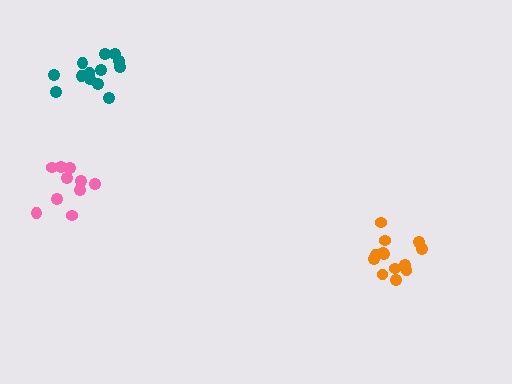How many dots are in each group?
Group 1: 13 dots, Group 2: 10 dots, Group 3: 13 dots (36 total).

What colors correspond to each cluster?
The clusters are colored: orange, pink, teal.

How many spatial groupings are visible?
There are 3 spatial groupings.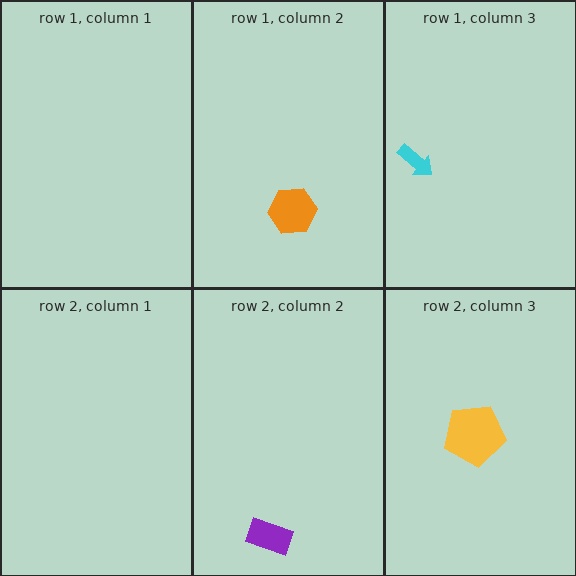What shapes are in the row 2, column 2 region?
The purple rectangle.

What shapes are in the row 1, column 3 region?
The cyan arrow.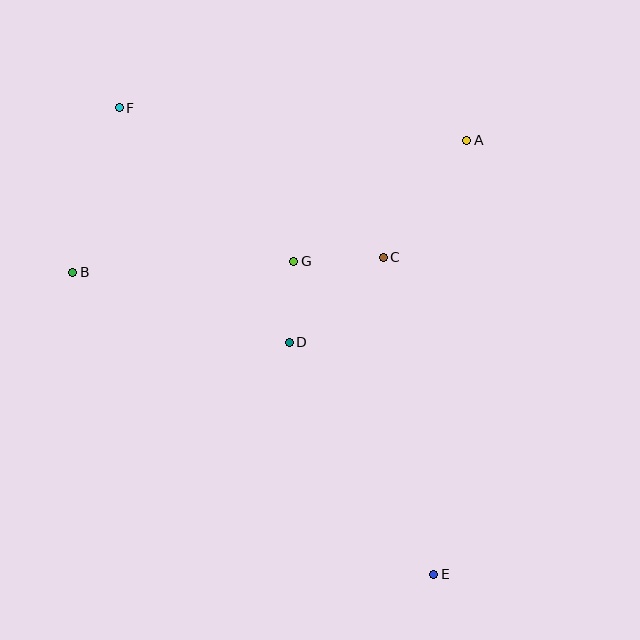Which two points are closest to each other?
Points D and G are closest to each other.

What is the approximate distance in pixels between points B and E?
The distance between B and E is approximately 471 pixels.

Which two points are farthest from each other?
Points E and F are farthest from each other.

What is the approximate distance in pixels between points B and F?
The distance between B and F is approximately 171 pixels.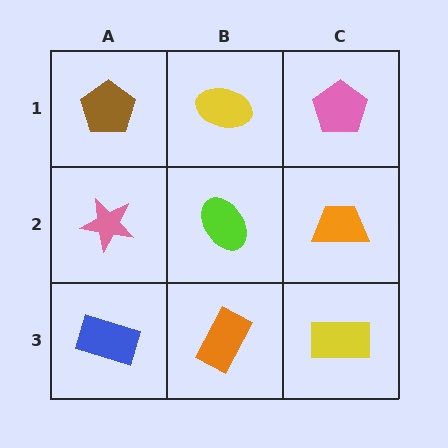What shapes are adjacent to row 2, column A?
A brown pentagon (row 1, column A), a blue rectangle (row 3, column A), a lime ellipse (row 2, column B).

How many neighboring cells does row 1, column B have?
3.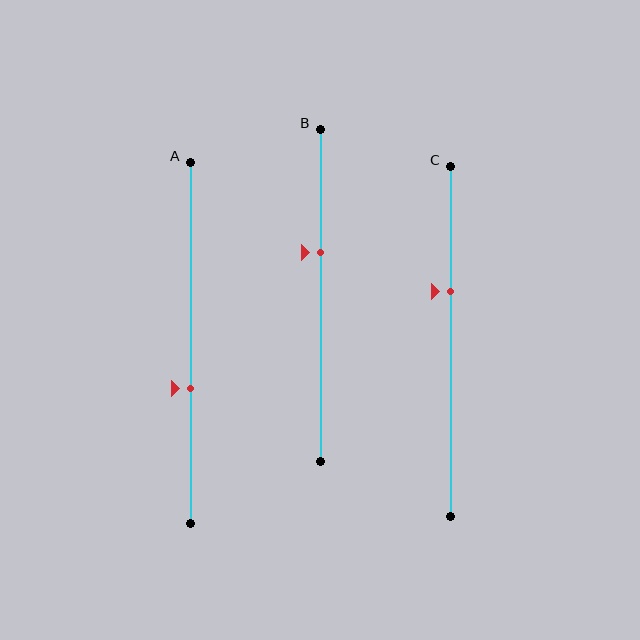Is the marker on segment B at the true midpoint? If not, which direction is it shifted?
No, the marker on segment B is shifted upward by about 13% of the segment length.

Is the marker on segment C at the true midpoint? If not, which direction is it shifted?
No, the marker on segment C is shifted upward by about 14% of the segment length.